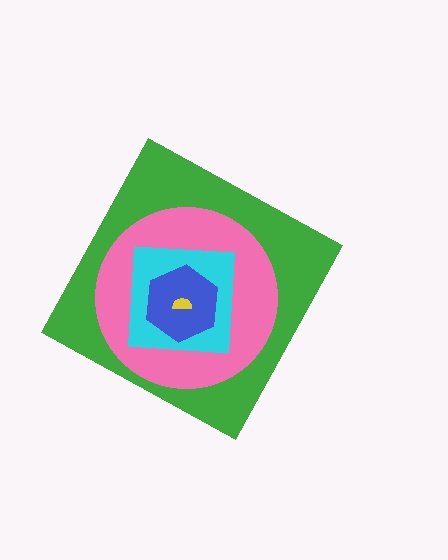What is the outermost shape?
The green diamond.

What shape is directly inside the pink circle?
The cyan square.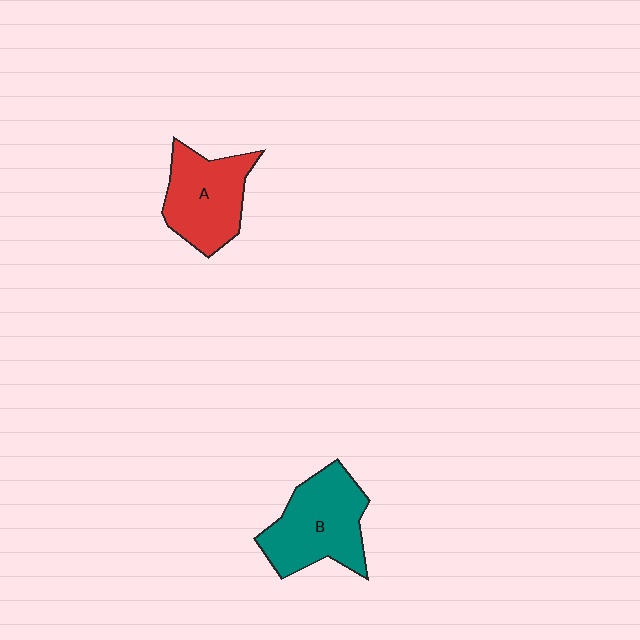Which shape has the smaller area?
Shape A (red).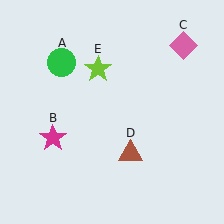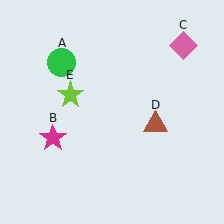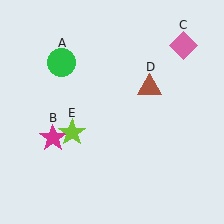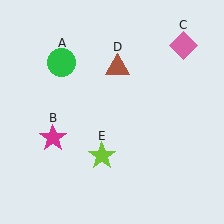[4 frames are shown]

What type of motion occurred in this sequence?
The brown triangle (object D), lime star (object E) rotated counterclockwise around the center of the scene.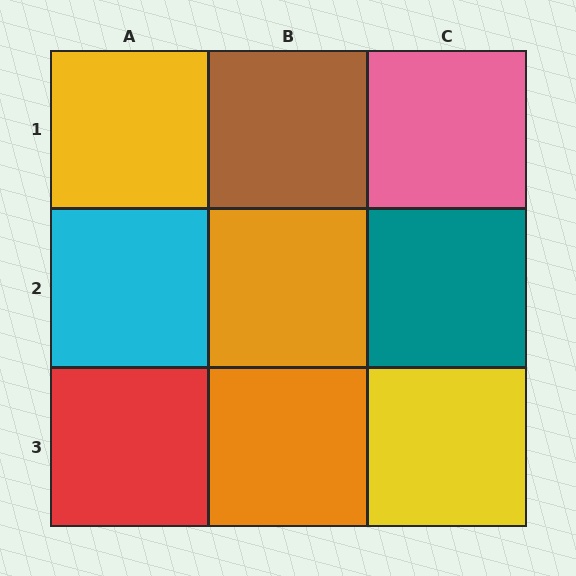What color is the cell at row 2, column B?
Orange.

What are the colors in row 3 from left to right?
Red, orange, yellow.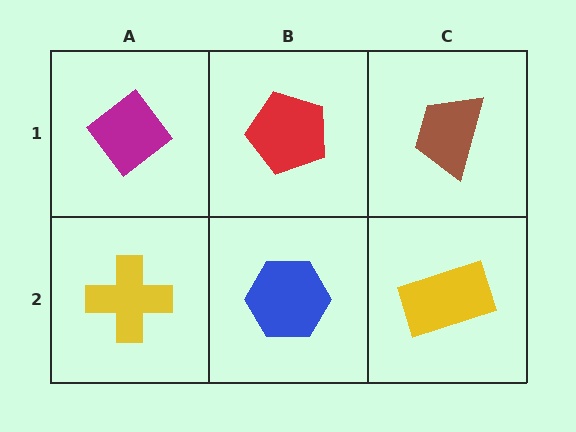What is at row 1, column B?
A red pentagon.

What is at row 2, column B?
A blue hexagon.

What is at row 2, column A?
A yellow cross.